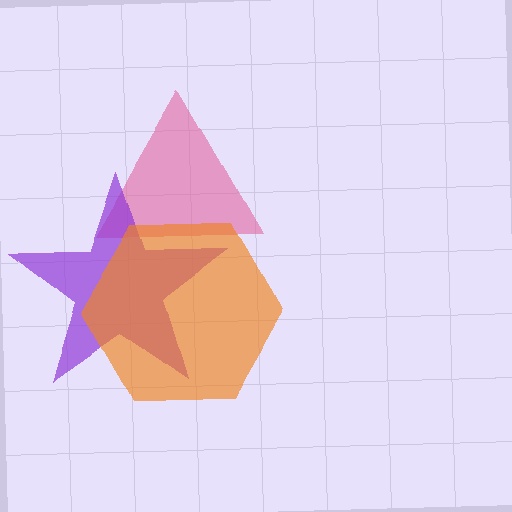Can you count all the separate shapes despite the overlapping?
Yes, there are 3 separate shapes.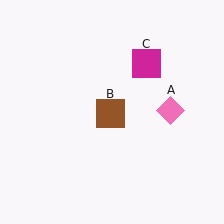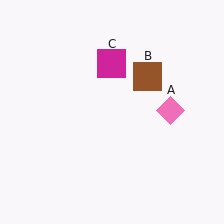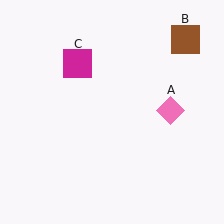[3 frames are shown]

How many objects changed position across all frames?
2 objects changed position: brown square (object B), magenta square (object C).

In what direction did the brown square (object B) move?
The brown square (object B) moved up and to the right.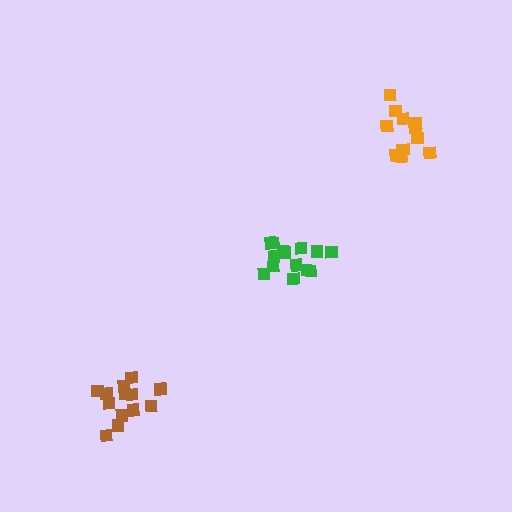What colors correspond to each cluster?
The clusters are colored: green, orange, brown.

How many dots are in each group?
Group 1: 14 dots, Group 2: 13 dots, Group 3: 13 dots (40 total).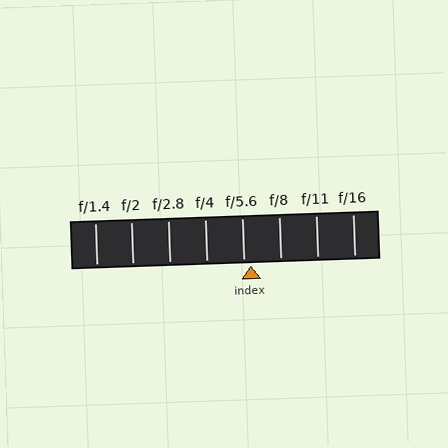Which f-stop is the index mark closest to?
The index mark is closest to f/5.6.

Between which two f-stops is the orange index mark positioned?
The index mark is between f/5.6 and f/8.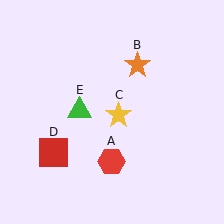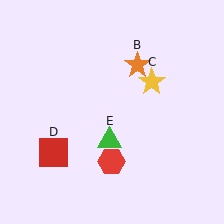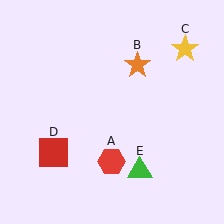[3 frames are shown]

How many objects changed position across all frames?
2 objects changed position: yellow star (object C), green triangle (object E).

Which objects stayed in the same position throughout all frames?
Red hexagon (object A) and orange star (object B) and red square (object D) remained stationary.